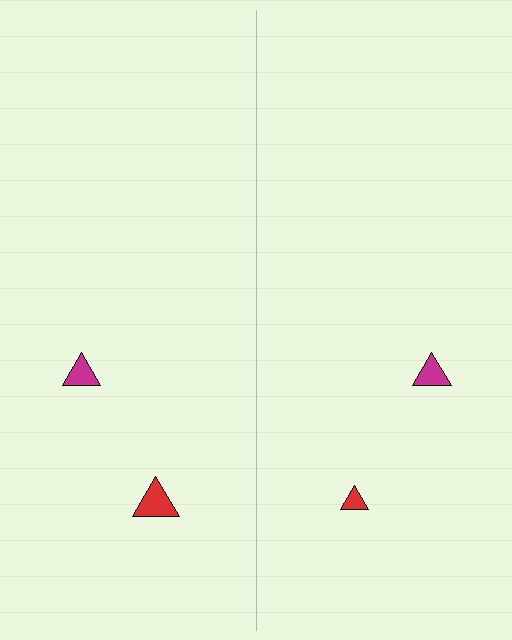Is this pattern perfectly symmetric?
No, the pattern is not perfectly symmetric. The red triangle on the right side has a different size than its mirror counterpart.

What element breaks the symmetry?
The red triangle on the right side has a different size than its mirror counterpart.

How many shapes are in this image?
There are 4 shapes in this image.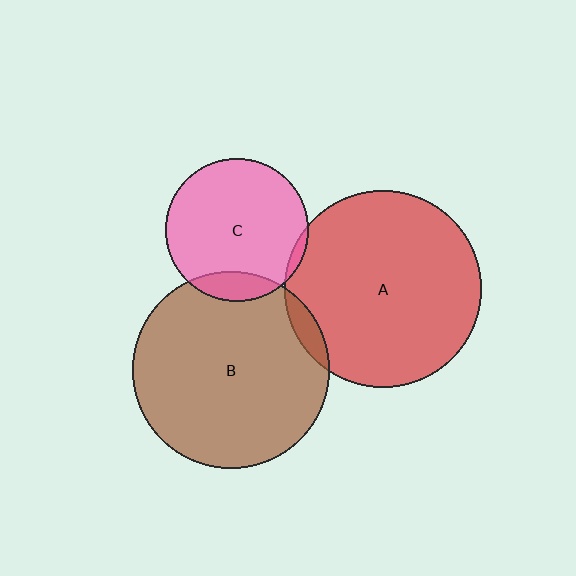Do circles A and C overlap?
Yes.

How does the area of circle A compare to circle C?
Approximately 1.9 times.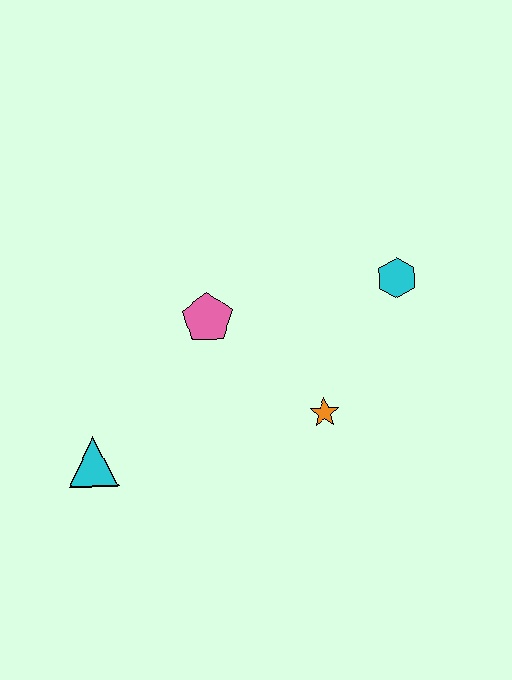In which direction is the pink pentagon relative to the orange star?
The pink pentagon is to the left of the orange star.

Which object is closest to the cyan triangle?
The pink pentagon is closest to the cyan triangle.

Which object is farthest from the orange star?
The cyan triangle is farthest from the orange star.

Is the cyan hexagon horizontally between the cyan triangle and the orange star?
No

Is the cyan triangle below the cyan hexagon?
Yes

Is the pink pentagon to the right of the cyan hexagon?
No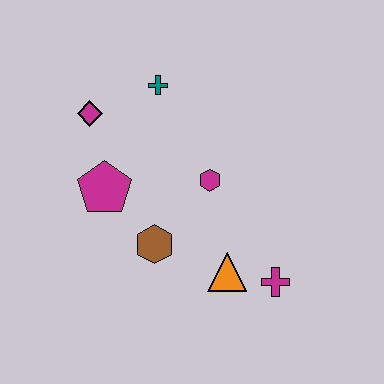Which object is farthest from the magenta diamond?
The magenta cross is farthest from the magenta diamond.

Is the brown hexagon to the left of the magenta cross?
Yes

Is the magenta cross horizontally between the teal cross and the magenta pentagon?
No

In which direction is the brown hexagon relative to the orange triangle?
The brown hexagon is to the left of the orange triangle.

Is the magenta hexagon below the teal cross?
Yes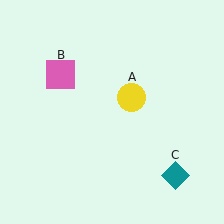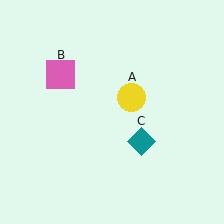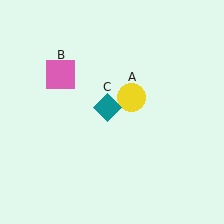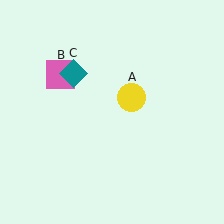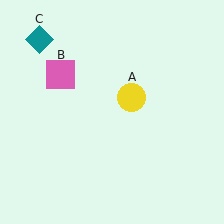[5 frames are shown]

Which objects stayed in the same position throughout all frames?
Yellow circle (object A) and pink square (object B) remained stationary.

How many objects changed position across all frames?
1 object changed position: teal diamond (object C).